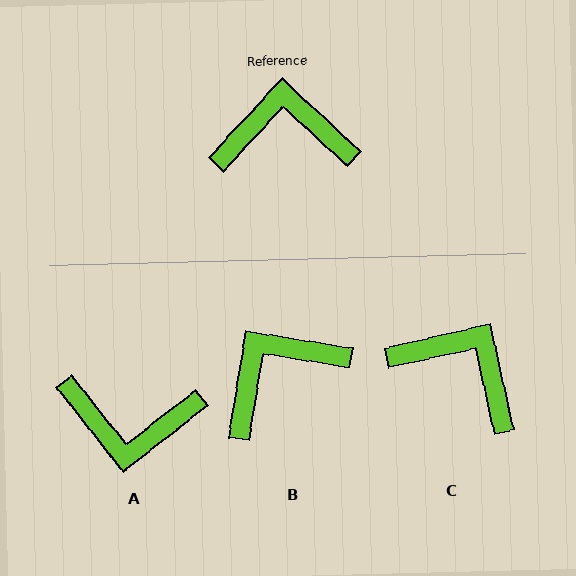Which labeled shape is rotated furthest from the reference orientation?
A, about 171 degrees away.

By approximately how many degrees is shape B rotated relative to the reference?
Approximately 34 degrees counter-clockwise.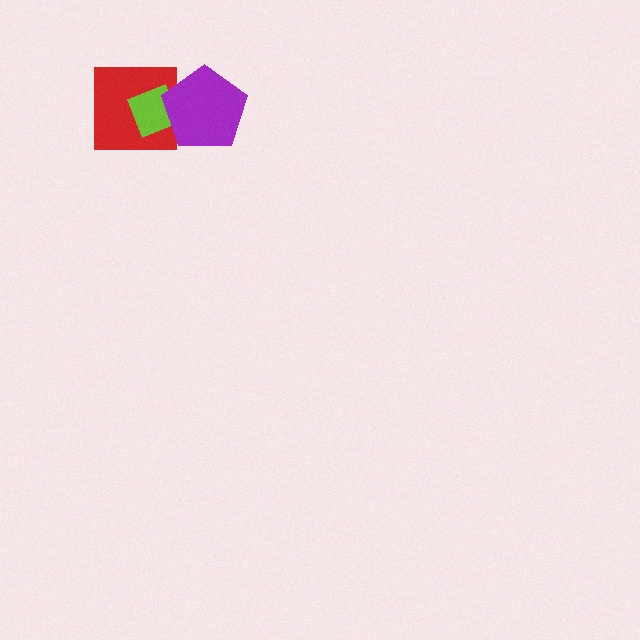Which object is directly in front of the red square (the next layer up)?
The lime diamond is directly in front of the red square.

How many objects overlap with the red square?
2 objects overlap with the red square.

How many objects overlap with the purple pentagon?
2 objects overlap with the purple pentagon.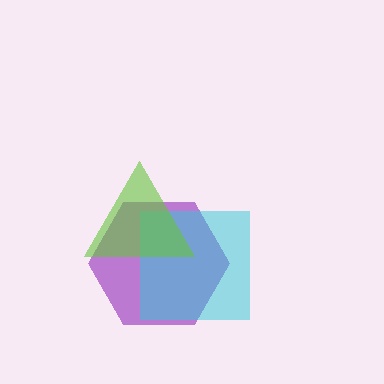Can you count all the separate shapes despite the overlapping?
Yes, there are 3 separate shapes.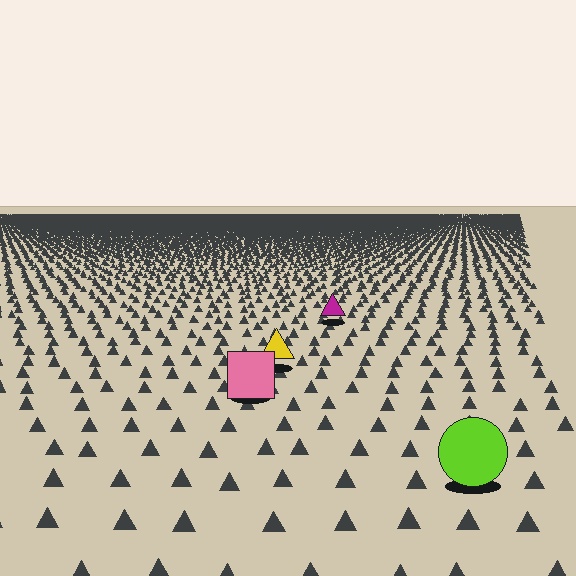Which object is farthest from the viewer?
The magenta triangle is farthest from the viewer. It appears smaller and the ground texture around it is denser.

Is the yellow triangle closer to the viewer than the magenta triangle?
Yes. The yellow triangle is closer — you can tell from the texture gradient: the ground texture is coarser near it.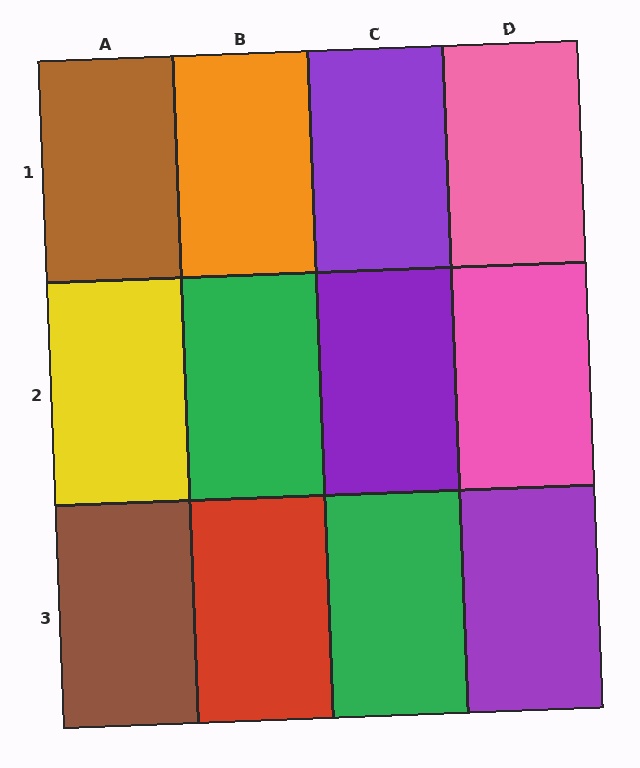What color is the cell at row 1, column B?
Orange.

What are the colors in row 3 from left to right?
Brown, red, green, purple.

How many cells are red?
1 cell is red.